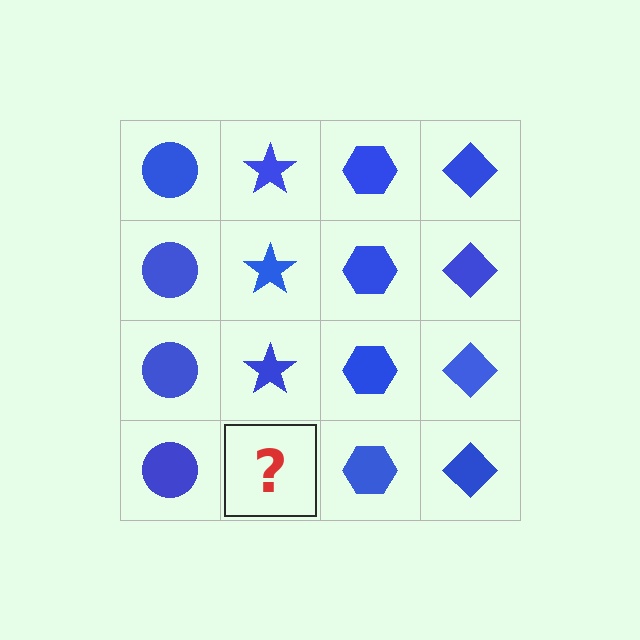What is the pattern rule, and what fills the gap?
The rule is that each column has a consistent shape. The gap should be filled with a blue star.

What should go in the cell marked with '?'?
The missing cell should contain a blue star.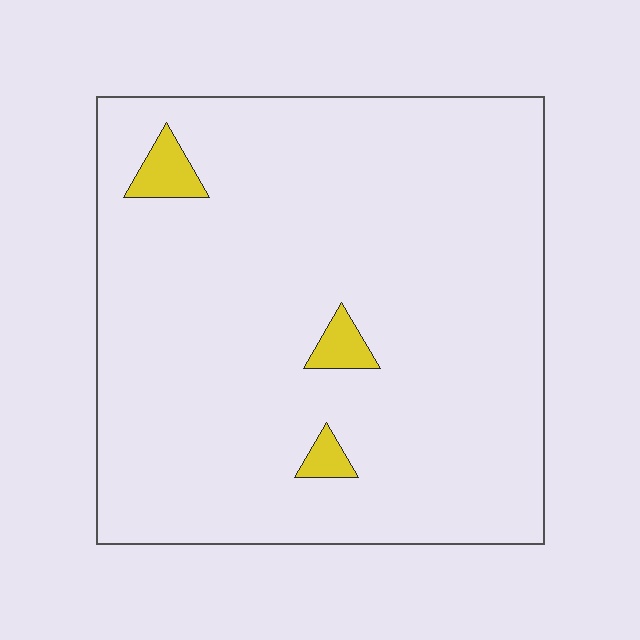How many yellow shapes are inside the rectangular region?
3.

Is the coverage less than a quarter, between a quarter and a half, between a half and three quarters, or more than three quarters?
Less than a quarter.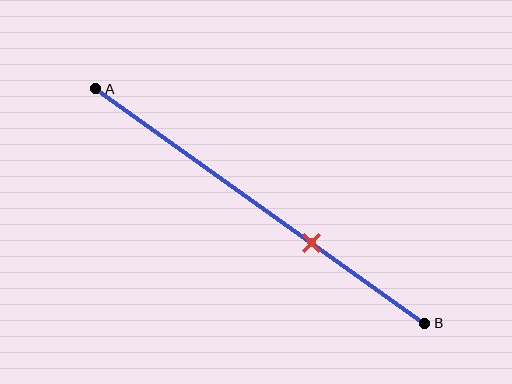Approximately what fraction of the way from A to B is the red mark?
The red mark is approximately 65% of the way from A to B.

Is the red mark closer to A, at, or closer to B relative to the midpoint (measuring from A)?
The red mark is closer to point B than the midpoint of segment AB.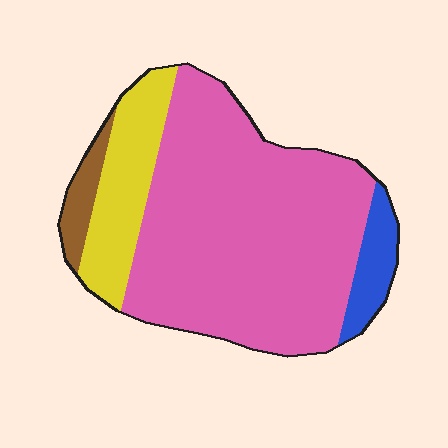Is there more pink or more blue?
Pink.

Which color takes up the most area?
Pink, at roughly 70%.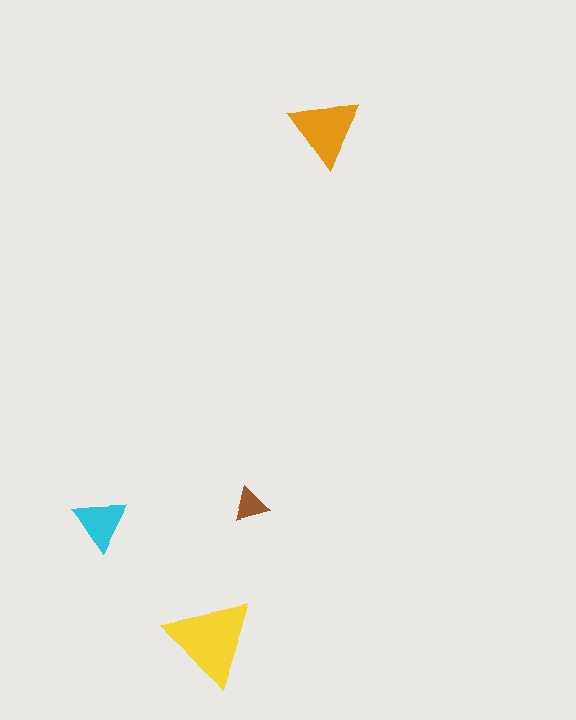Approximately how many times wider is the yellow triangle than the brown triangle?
About 2.5 times wider.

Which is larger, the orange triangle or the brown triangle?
The orange one.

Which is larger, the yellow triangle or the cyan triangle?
The yellow one.